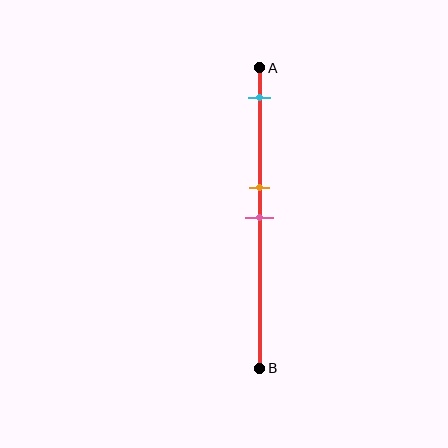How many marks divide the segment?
There are 3 marks dividing the segment.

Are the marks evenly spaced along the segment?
No, the marks are not evenly spaced.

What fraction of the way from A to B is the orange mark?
The orange mark is approximately 40% (0.4) of the way from A to B.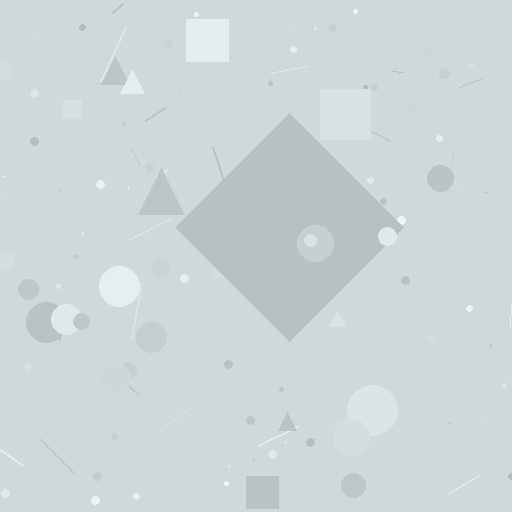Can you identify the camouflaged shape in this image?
The camouflaged shape is a diamond.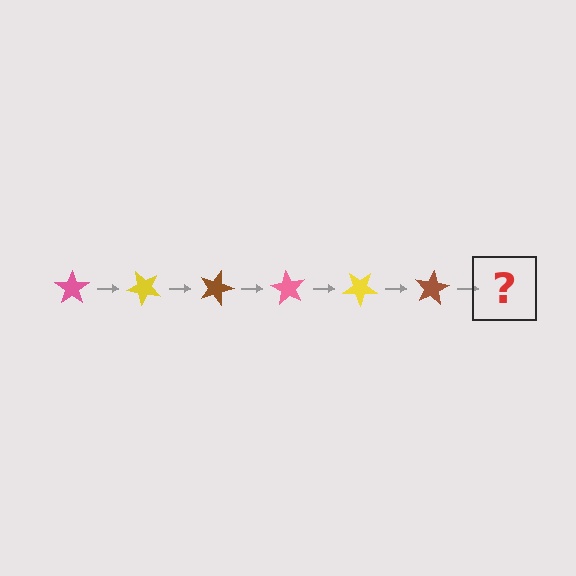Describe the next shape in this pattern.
It should be a pink star, rotated 270 degrees from the start.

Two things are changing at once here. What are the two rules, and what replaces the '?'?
The two rules are that it rotates 45 degrees each step and the color cycles through pink, yellow, and brown. The '?' should be a pink star, rotated 270 degrees from the start.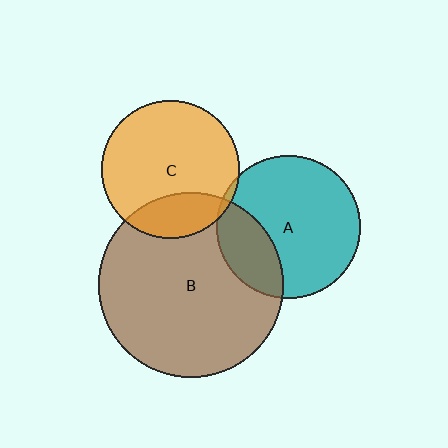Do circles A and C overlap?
Yes.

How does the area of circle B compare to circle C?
Approximately 1.8 times.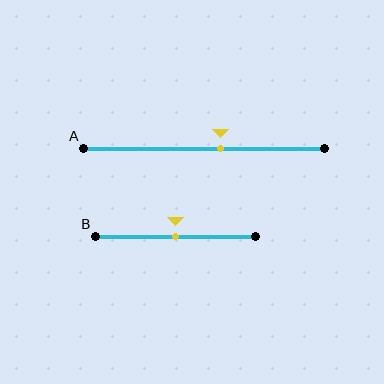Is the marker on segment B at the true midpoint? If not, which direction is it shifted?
Yes, the marker on segment B is at the true midpoint.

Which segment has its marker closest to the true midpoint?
Segment B has its marker closest to the true midpoint.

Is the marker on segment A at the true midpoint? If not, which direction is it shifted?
No, the marker on segment A is shifted to the right by about 7% of the segment length.